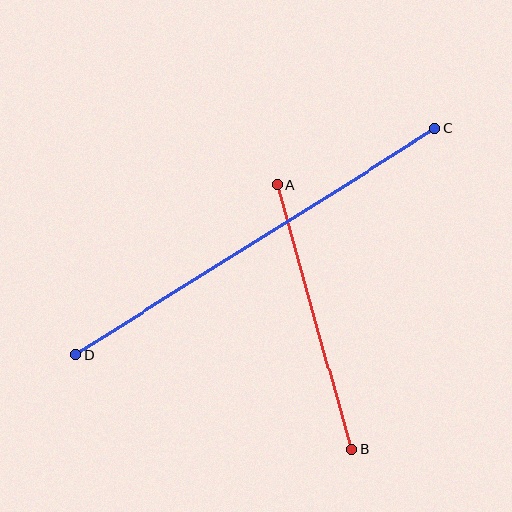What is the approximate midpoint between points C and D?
The midpoint is at approximately (256, 241) pixels.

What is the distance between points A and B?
The distance is approximately 274 pixels.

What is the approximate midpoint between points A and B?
The midpoint is at approximately (314, 317) pixels.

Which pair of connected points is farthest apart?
Points C and D are farthest apart.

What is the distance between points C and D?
The distance is approximately 424 pixels.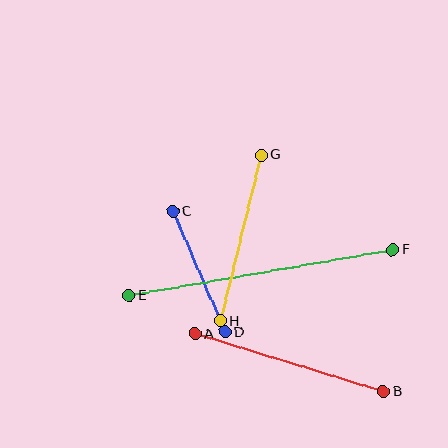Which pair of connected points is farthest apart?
Points E and F are farthest apart.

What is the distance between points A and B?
The distance is approximately 197 pixels.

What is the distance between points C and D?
The distance is approximately 131 pixels.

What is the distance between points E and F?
The distance is approximately 267 pixels.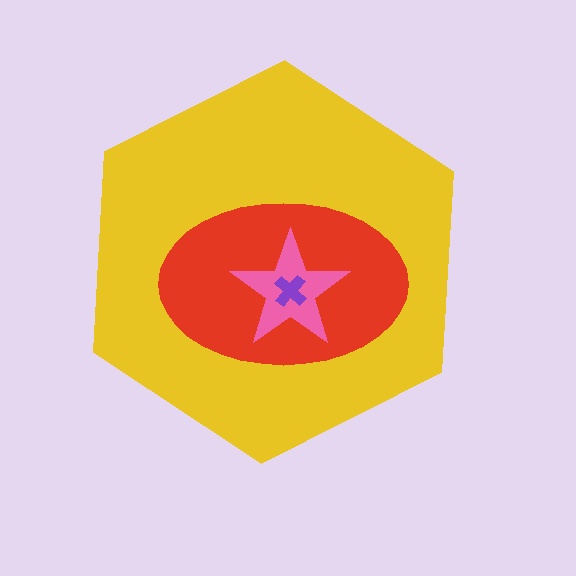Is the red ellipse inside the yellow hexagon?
Yes.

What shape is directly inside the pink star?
The purple cross.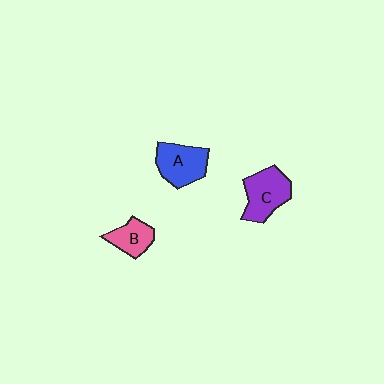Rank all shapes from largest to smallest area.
From largest to smallest: C (purple), A (blue), B (pink).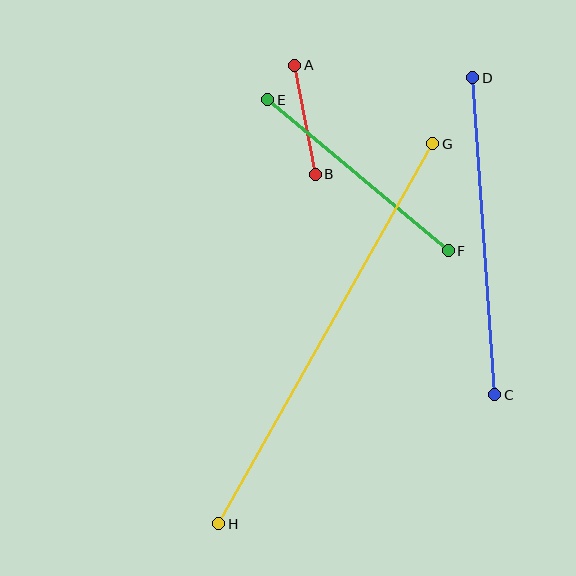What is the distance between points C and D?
The distance is approximately 318 pixels.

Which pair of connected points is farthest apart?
Points G and H are farthest apart.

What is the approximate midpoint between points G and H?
The midpoint is at approximately (326, 334) pixels.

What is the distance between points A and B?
The distance is approximately 111 pixels.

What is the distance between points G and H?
The distance is approximately 436 pixels.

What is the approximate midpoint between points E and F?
The midpoint is at approximately (358, 175) pixels.